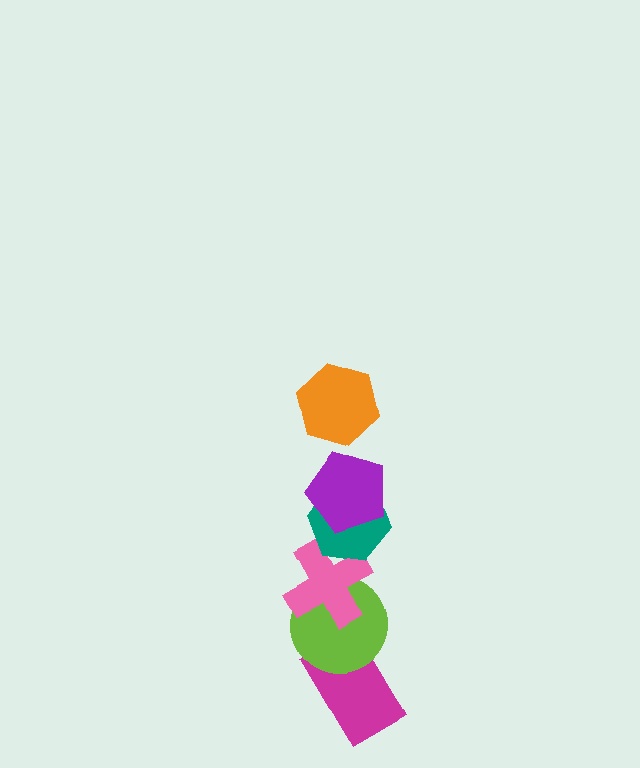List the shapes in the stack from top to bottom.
From top to bottom: the orange hexagon, the purple pentagon, the teal hexagon, the pink cross, the lime circle, the magenta rectangle.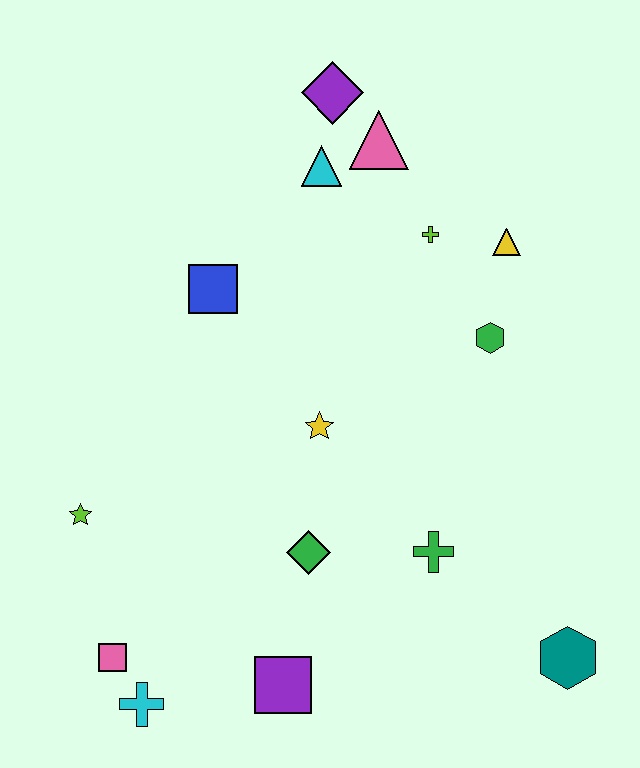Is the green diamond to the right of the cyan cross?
Yes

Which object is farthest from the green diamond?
The purple diamond is farthest from the green diamond.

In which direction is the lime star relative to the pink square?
The lime star is above the pink square.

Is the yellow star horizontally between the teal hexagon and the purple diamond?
No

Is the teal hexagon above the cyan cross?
Yes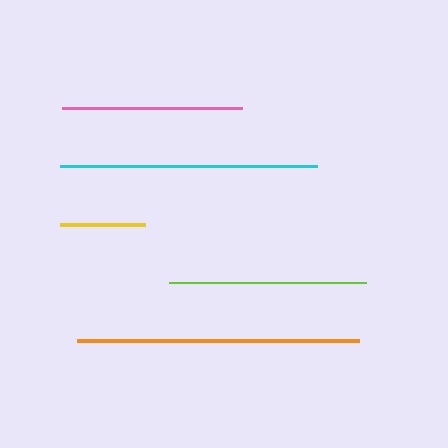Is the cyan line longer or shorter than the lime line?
The cyan line is longer than the lime line.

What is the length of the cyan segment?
The cyan segment is approximately 257 pixels long.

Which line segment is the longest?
The orange line is the longest at approximately 281 pixels.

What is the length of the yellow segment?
The yellow segment is approximately 84 pixels long.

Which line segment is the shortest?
The yellow line is the shortest at approximately 84 pixels.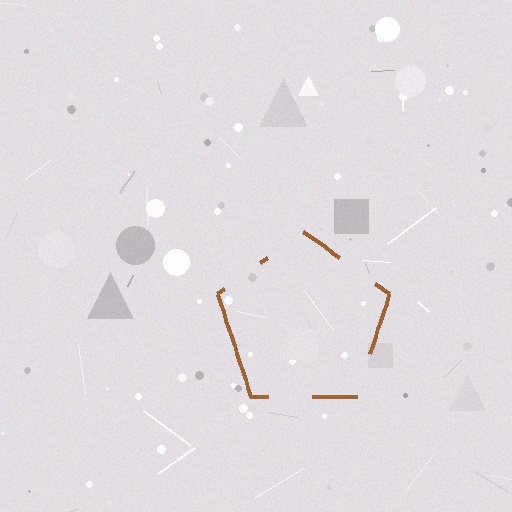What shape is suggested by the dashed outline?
The dashed outline suggests a pentagon.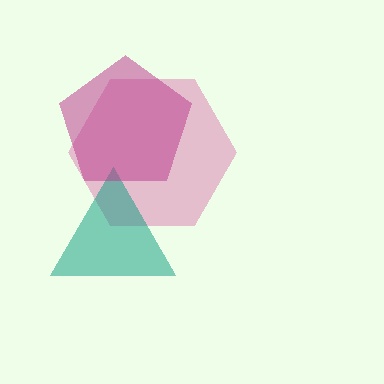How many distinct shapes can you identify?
There are 3 distinct shapes: a pink hexagon, a teal triangle, a magenta pentagon.